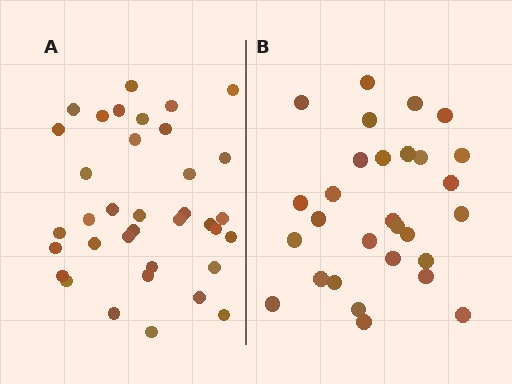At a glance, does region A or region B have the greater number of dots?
Region A (the left region) has more dots.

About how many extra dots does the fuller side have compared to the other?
Region A has roughly 8 or so more dots than region B.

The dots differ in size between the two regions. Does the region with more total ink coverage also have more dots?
No. Region B has more total ink coverage because its dots are larger, but region A actually contains more individual dots. Total area can be misleading — the number of items is what matters here.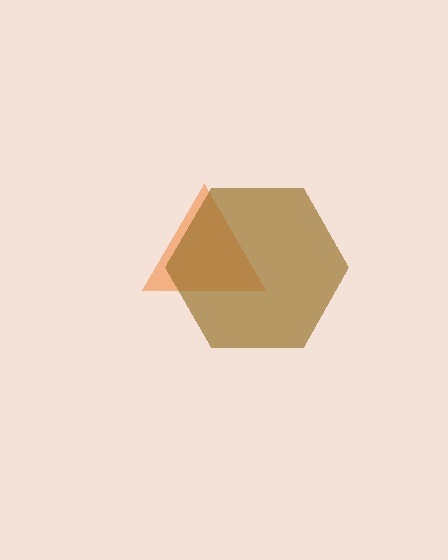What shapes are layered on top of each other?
The layered shapes are: an orange triangle, a brown hexagon.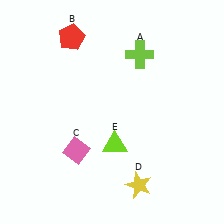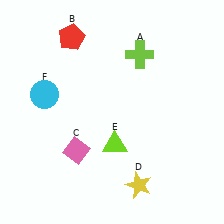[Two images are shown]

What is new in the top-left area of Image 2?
A cyan circle (F) was added in the top-left area of Image 2.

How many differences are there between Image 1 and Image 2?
There is 1 difference between the two images.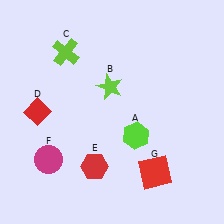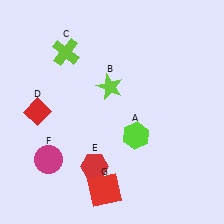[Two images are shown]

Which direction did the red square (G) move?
The red square (G) moved left.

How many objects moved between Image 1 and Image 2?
1 object moved between the two images.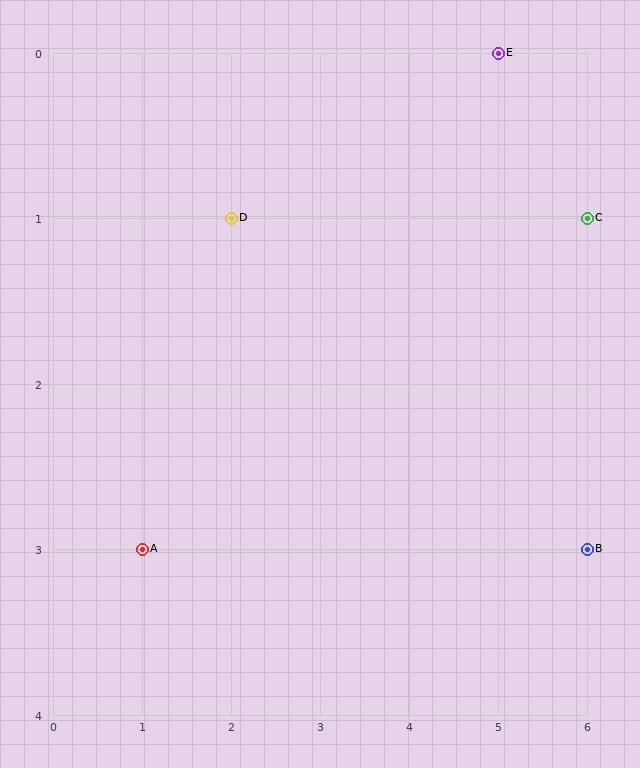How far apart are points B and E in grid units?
Points B and E are 1 column and 3 rows apart (about 3.2 grid units diagonally).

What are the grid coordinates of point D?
Point D is at grid coordinates (2, 1).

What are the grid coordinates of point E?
Point E is at grid coordinates (5, 0).